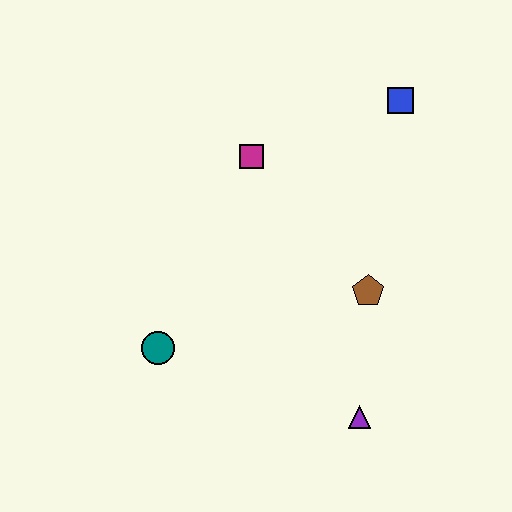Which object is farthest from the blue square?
The teal circle is farthest from the blue square.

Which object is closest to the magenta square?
The blue square is closest to the magenta square.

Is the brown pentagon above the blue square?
No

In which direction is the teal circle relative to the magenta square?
The teal circle is below the magenta square.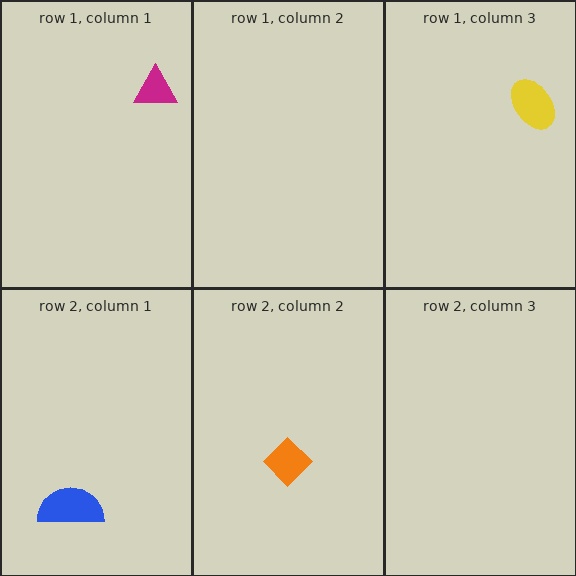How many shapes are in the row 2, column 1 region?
1.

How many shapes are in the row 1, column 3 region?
1.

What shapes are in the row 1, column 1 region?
The magenta triangle.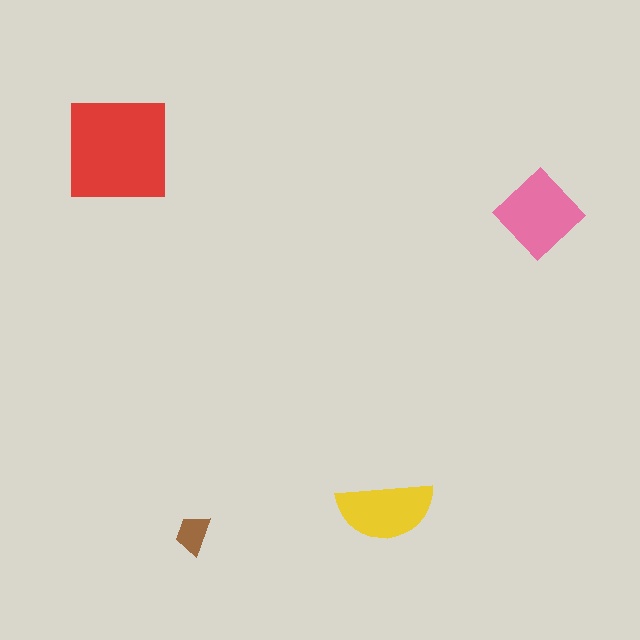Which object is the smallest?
The brown trapezoid.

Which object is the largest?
The red square.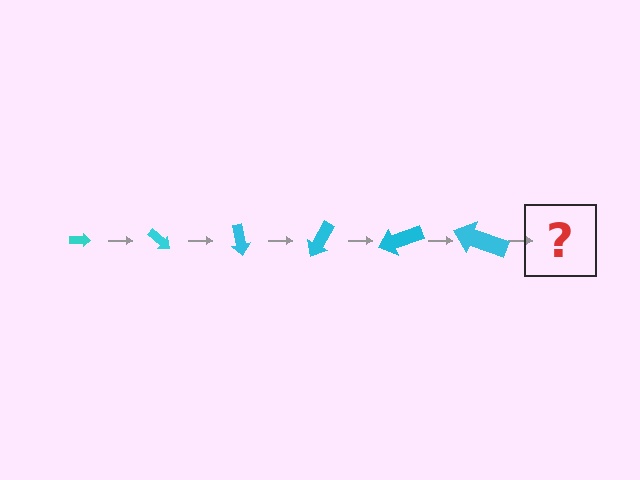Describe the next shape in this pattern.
It should be an arrow, larger than the previous one and rotated 240 degrees from the start.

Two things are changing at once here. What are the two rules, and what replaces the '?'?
The two rules are that the arrow grows larger each step and it rotates 40 degrees each step. The '?' should be an arrow, larger than the previous one and rotated 240 degrees from the start.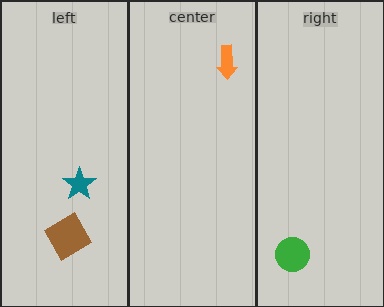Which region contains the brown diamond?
The left region.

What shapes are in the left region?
The teal star, the brown diamond.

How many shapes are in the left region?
2.